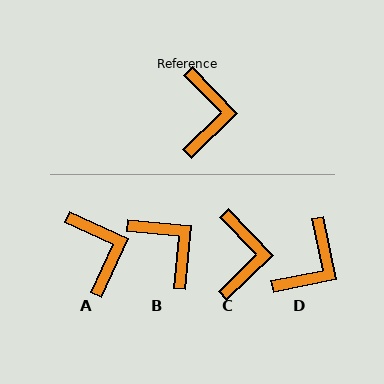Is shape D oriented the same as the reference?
No, it is off by about 32 degrees.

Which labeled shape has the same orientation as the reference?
C.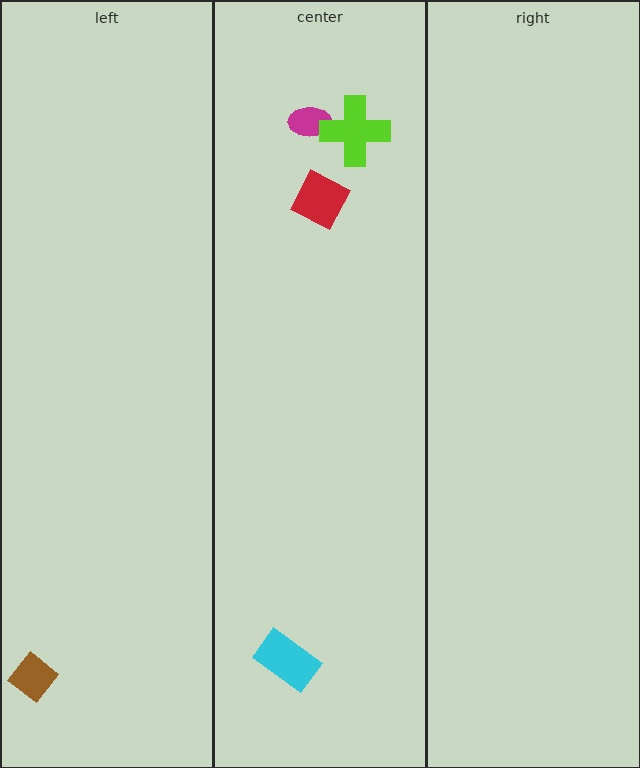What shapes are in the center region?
The red square, the magenta ellipse, the cyan rectangle, the lime cross.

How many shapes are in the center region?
4.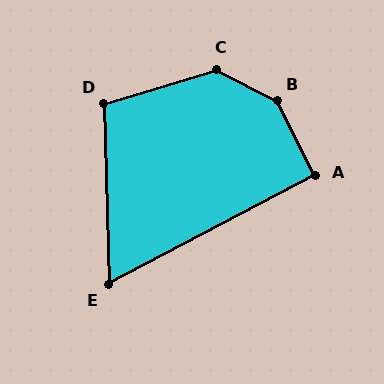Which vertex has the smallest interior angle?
E, at approximately 64 degrees.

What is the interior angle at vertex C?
Approximately 136 degrees (obtuse).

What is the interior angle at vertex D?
Approximately 105 degrees (obtuse).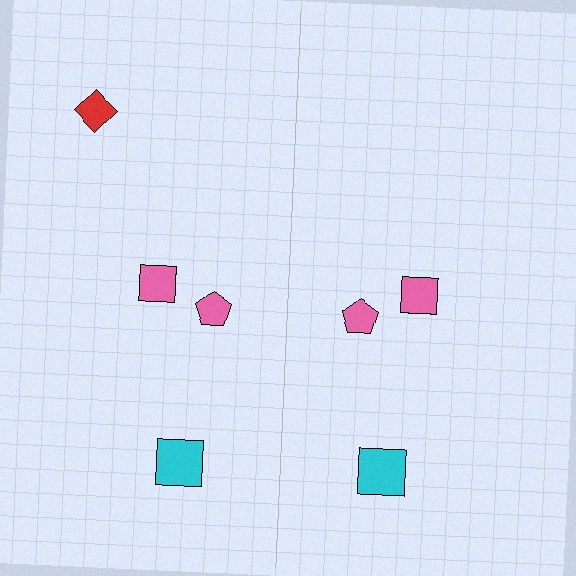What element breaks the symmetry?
A red diamond is missing from the right side.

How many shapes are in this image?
There are 7 shapes in this image.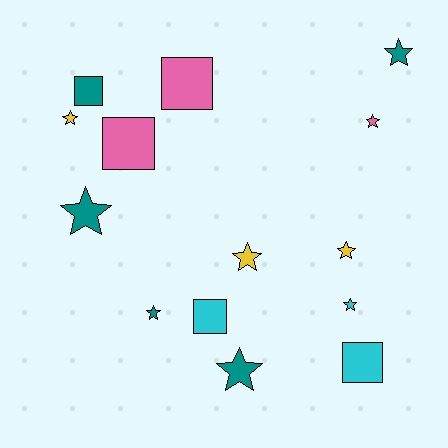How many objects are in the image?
There are 14 objects.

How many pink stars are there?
There is 1 pink star.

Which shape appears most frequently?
Star, with 9 objects.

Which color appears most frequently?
Teal, with 5 objects.